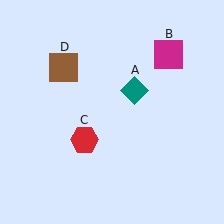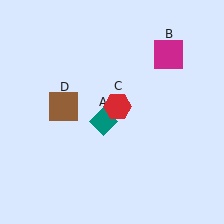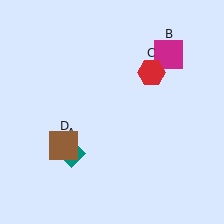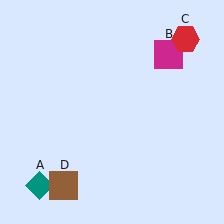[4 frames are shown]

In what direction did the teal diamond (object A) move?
The teal diamond (object A) moved down and to the left.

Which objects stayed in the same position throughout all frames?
Magenta square (object B) remained stationary.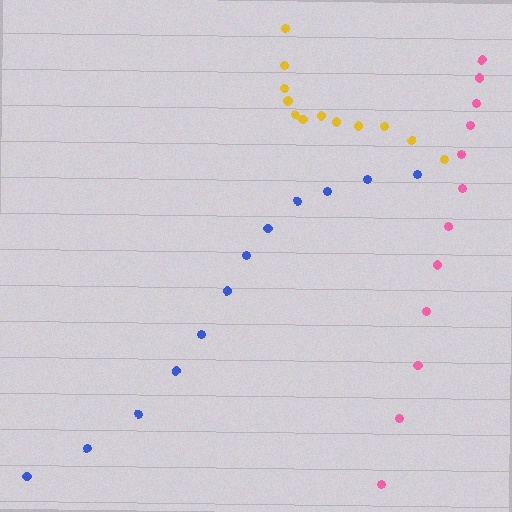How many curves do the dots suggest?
There are 3 distinct paths.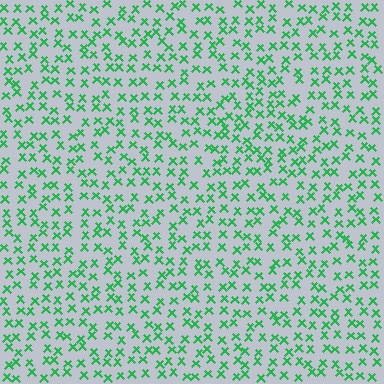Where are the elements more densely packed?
The elements are more densely packed inside the triangle boundary.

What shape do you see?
I see a triangle.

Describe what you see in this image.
The image contains small green elements arranged at two different densities. A triangle-shaped region is visible where the elements are more densely packed than the surrounding area.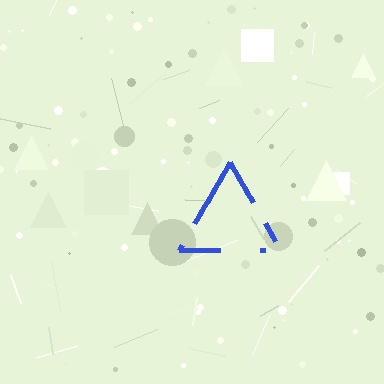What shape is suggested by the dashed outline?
The dashed outline suggests a triangle.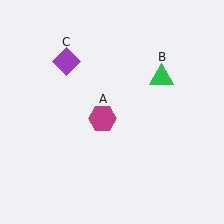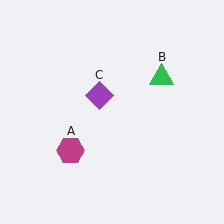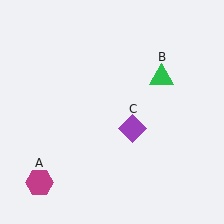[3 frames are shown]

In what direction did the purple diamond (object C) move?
The purple diamond (object C) moved down and to the right.